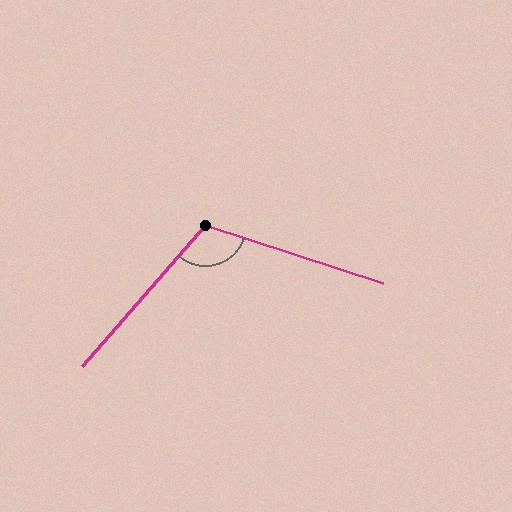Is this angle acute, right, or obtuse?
It is obtuse.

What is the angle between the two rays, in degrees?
Approximately 113 degrees.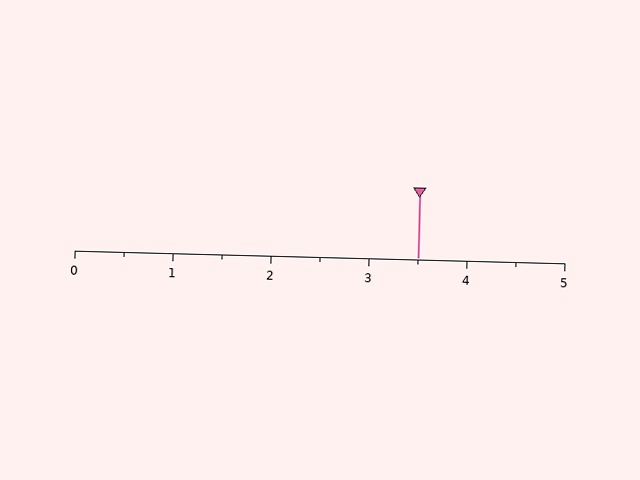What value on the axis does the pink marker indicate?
The marker indicates approximately 3.5.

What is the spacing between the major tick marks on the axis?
The major ticks are spaced 1 apart.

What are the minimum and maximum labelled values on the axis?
The axis runs from 0 to 5.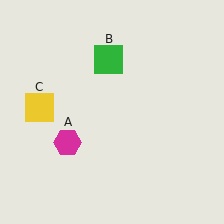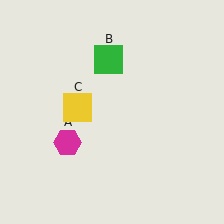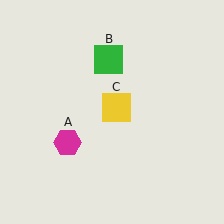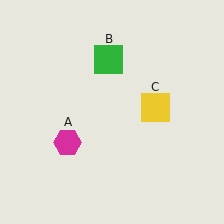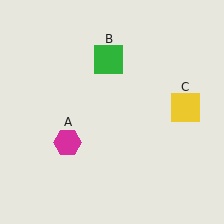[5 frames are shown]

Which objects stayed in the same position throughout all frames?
Magenta hexagon (object A) and green square (object B) remained stationary.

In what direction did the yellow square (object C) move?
The yellow square (object C) moved right.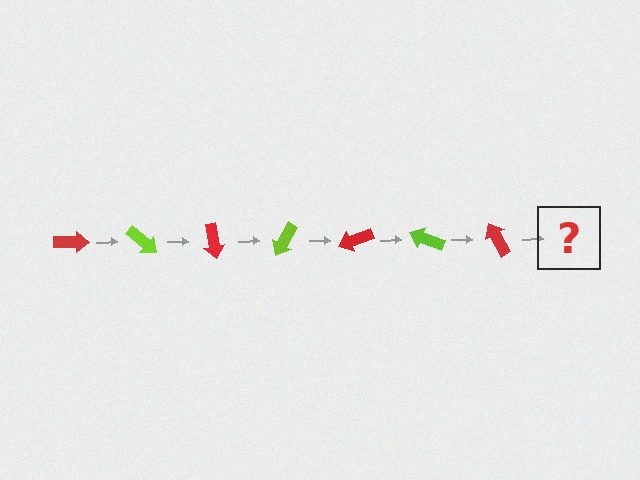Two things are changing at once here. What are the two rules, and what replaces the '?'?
The two rules are that it rotates 40 degrees each step and the color cycles through red and lime. The '?' should be a lime arrow, rotated 280 degrees from the start.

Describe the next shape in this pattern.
It should be a lime arrow, rotated 280 degrees from the start.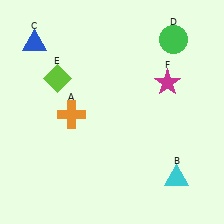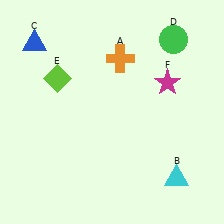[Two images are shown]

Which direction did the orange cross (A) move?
The orange cross (A) moved up.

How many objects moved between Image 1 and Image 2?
1 object moved between the two images.